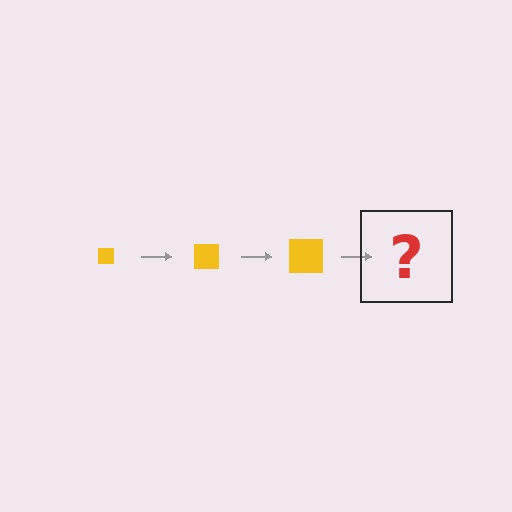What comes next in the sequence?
The next element should be a yellow square, larger than the previous one.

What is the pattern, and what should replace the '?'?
The pattern is that the square gets progressively larger each step. The '?' should be a yellow square, larger than the previous one.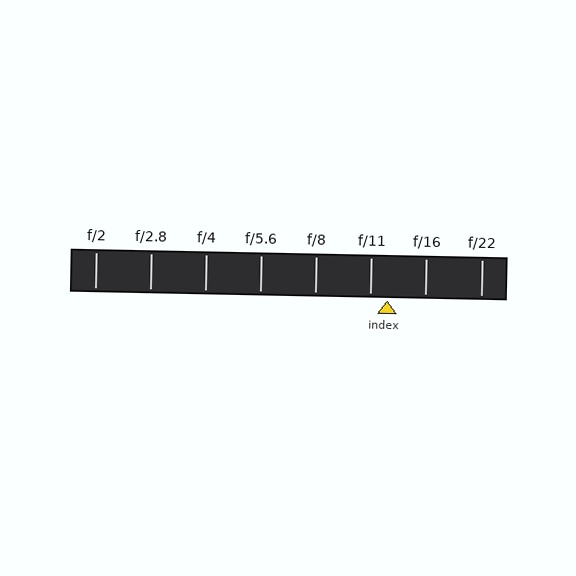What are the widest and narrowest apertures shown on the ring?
The widest aperture shown is f/2 and the narrowest is f/22.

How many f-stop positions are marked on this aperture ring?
There are 8 f-stop positions marked.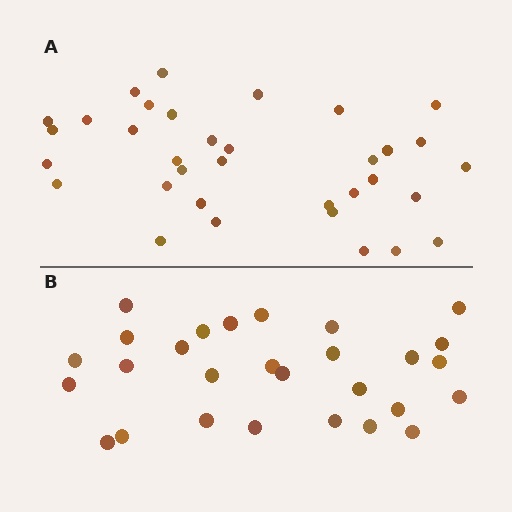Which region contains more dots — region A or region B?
Region A (the top region) has more dots.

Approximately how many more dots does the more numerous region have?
Region A has about 6 more dots than region B.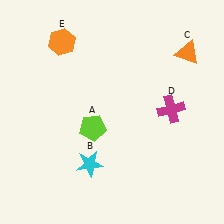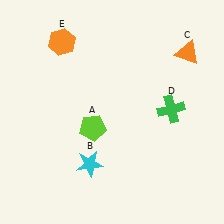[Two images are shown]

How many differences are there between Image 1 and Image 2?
There is 1 difference between the two images.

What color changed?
The cross (D) changed from magenta in Image 1 to green in Image 2.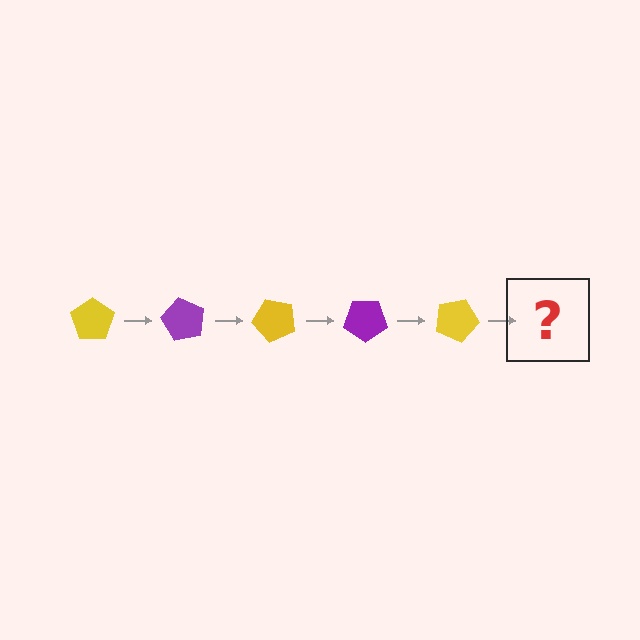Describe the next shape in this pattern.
It should be a purple pentagon, rotated 300 degrees from the start.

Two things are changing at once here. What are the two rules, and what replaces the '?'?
The two rules are that it rotates 60 degrees each step and the color cycles through yellow and purple. The '?' should be a purple pentagon, rotated 300 degrees from the start.